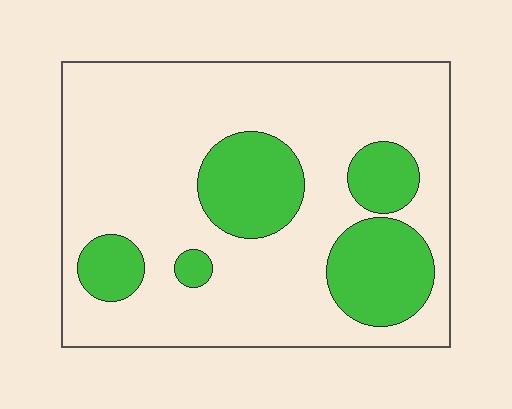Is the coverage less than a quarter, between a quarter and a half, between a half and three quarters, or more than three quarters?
Less than a quarter.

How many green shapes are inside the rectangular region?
5.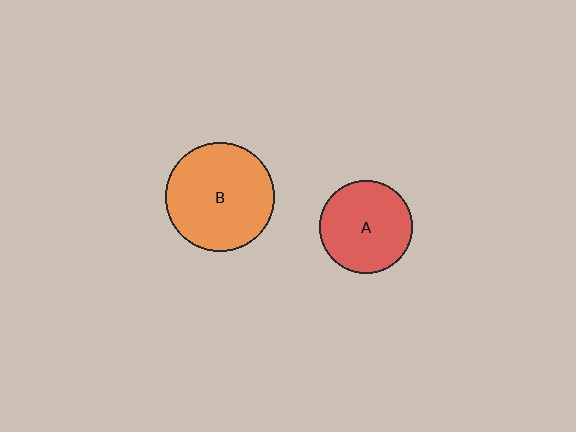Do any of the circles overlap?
No, none of the circles overlap.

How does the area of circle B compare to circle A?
Approximately 1.4 times.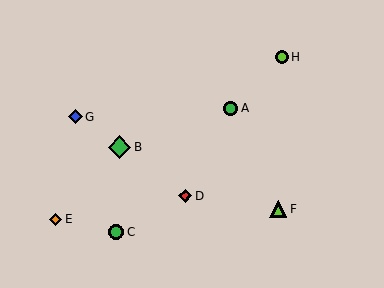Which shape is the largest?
The green diamond (labeled B) is the largest.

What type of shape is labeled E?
Shape E is an orange diamond.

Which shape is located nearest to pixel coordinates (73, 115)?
The blue diamond (labeled G) at (75, 117) is nearest to that location.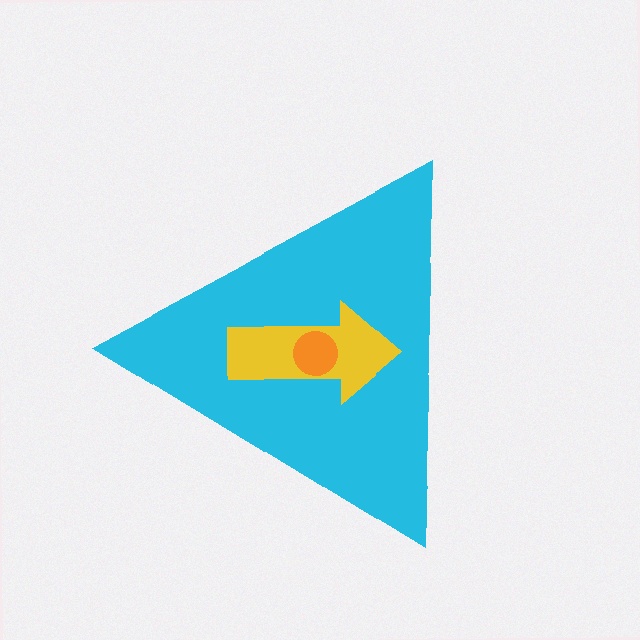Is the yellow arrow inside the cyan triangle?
Yes.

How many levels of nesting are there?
3.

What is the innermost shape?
The orange circle.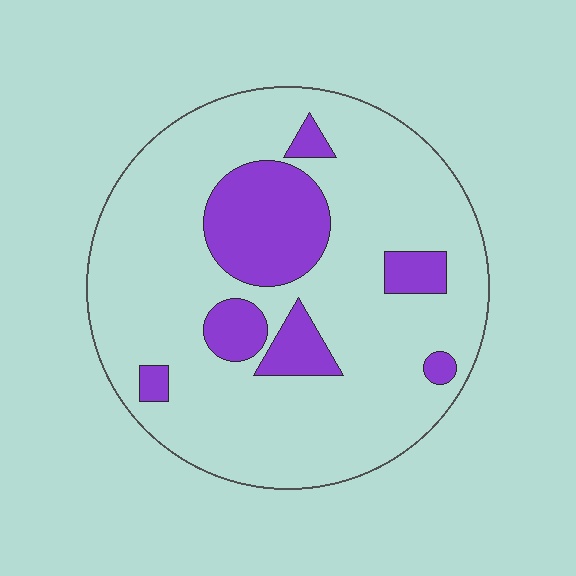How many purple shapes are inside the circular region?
7.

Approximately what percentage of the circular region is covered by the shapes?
Approximately 20%.